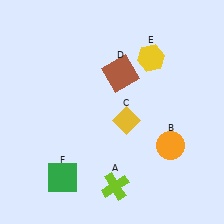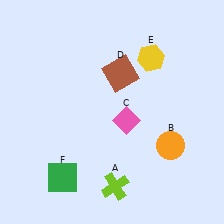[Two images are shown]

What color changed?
The diamond (C) changed from yellow in Image 1 to pink in Image 2.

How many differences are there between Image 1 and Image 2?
There is 1 difference between the two images.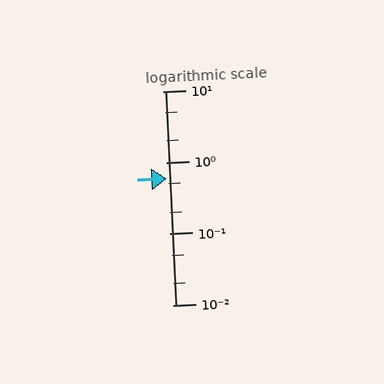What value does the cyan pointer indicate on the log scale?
The pointer indicates approximately 0.6.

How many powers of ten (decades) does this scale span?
The scale spans 3 decades, from 0.01 to 10.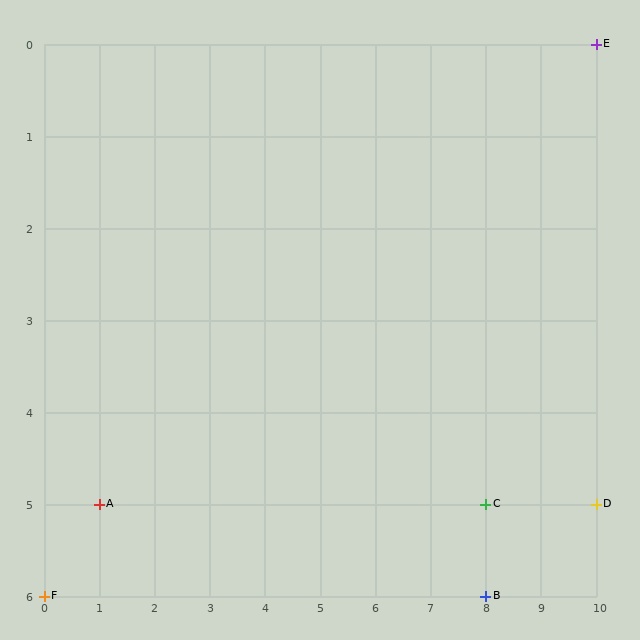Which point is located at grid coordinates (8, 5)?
Point C is at (8, 5).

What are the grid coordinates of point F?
Point F is at grid coordinates (0, 6).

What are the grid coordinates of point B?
Point B is at grid coordinates (8, 6).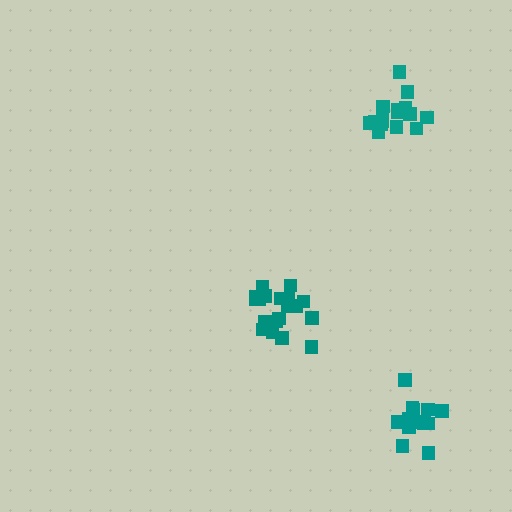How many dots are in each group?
Group 1: 19 dots, Group 2: 14 dots, Group 3: 16 dots (49 total).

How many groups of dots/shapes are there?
There are 3 groups.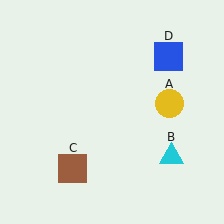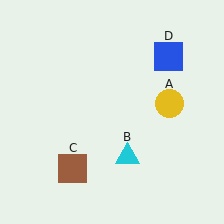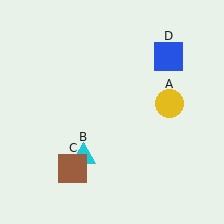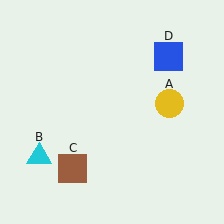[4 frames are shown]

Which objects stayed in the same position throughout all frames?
Yellow circle (object A) and brown square (object C) and blue square (object D) remained stationary.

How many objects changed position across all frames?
1 object changed position: cyan triangle (object B).